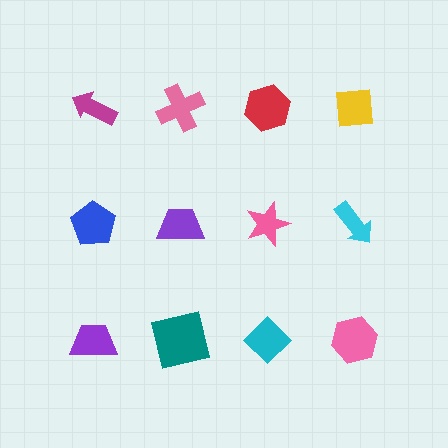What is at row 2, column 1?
A blue pentagon.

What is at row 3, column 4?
A pink hexagon.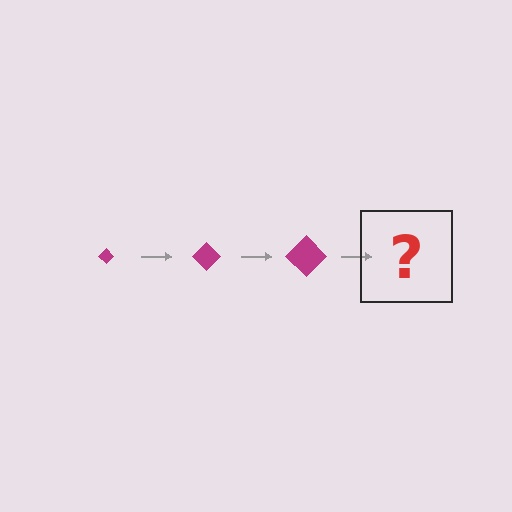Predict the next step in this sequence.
The next step is a magenta diamond, larger than the previous one.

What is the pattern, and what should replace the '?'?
The pattern is that the diamond gets progressively larger each step. The '?' should be a magenta diamond, larger than the previous one.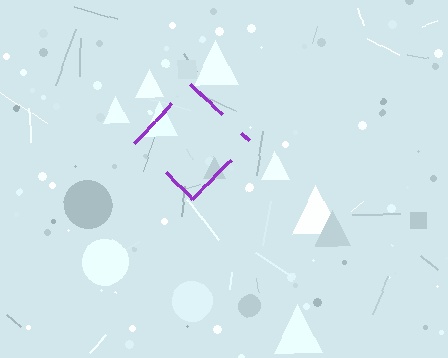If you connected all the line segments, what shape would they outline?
They would outline a diamond.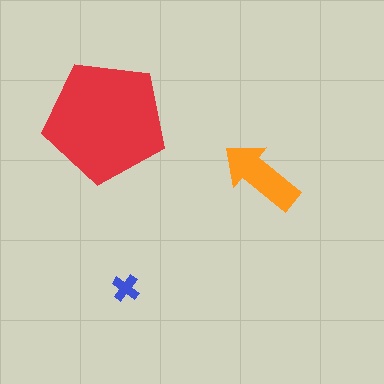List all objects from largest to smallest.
The red pentagon, the orange arrow, the blue cross.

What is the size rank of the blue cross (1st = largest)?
3rd.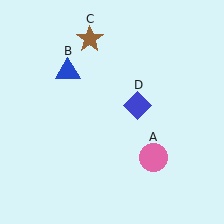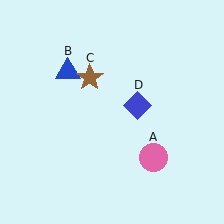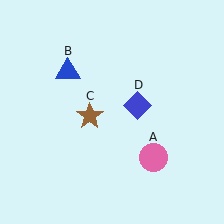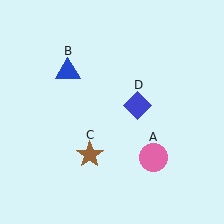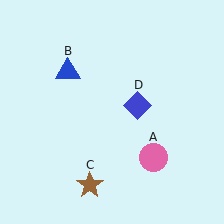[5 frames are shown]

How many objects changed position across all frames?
1 object changed position: brown star (object C).